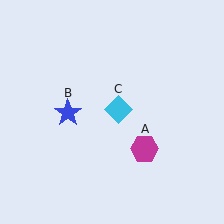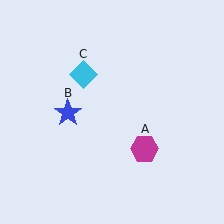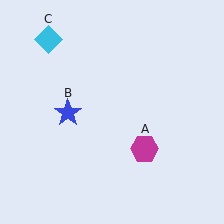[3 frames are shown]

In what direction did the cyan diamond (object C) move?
The cyan diamond (object C) moved up and to the left.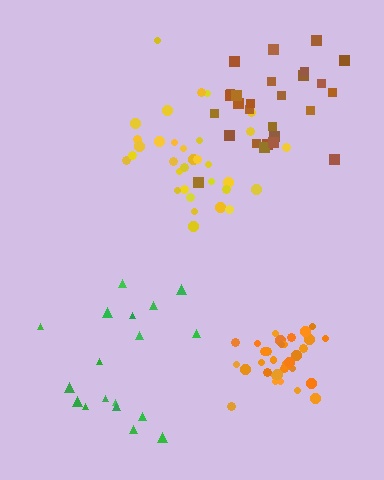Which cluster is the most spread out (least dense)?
Green.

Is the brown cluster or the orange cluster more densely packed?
Orange.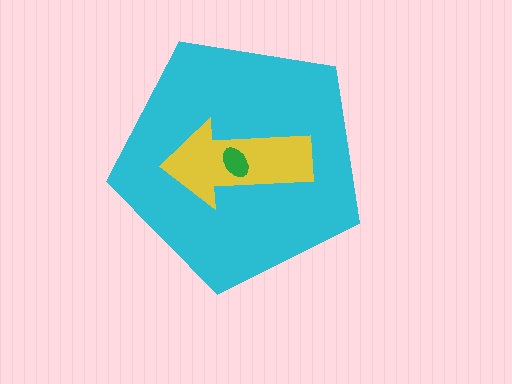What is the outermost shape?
The cyan pentagon.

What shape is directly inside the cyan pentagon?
The yellow arrow.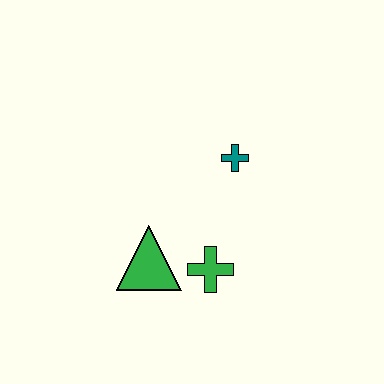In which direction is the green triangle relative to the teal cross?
The green triangle is below the teal cross.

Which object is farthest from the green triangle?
The teal cross is farthest from the green triangle.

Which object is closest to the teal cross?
The green cross is closest to the teal cross.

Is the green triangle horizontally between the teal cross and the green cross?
No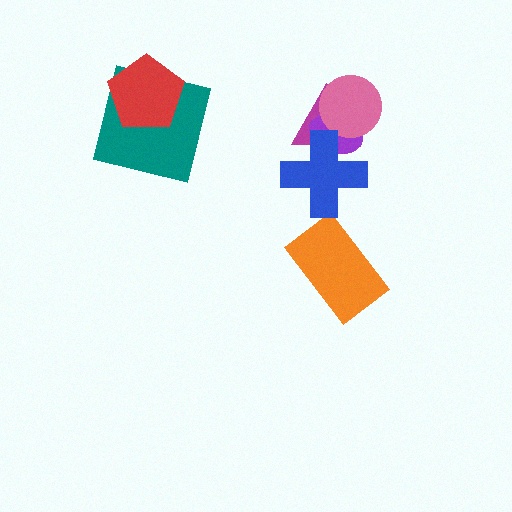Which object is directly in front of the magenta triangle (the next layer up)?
The purple ellipse is directly in front of the magenta triangle.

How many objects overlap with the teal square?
1 object overlaps with the teal square.